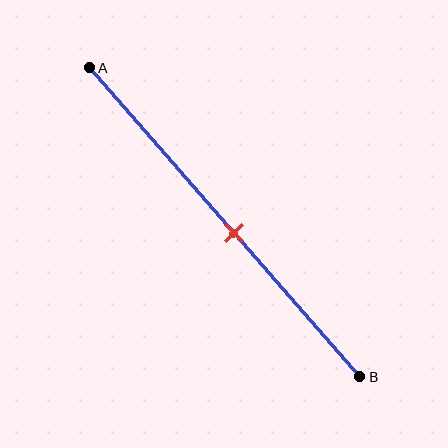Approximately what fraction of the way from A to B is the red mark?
The red mark is approximately 55% of the way from A to B.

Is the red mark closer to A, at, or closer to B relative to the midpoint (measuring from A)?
The red mark is closer to point B than the midpoint of segment AB.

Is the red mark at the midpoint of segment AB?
No, the mark is at about 55% from A, not at the 50% midpoint.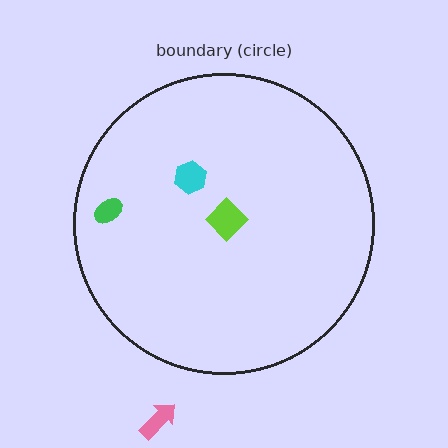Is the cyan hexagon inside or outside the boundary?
Inside.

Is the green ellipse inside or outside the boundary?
Inside.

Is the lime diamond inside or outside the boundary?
Inside.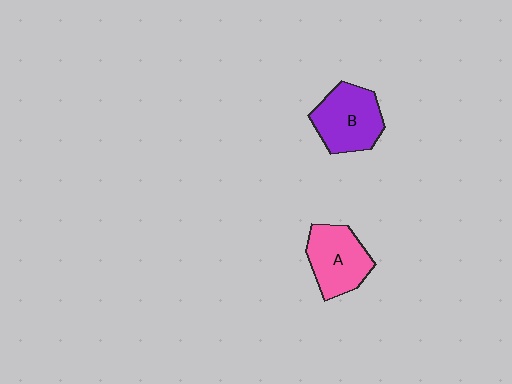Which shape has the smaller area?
Shape A (pink).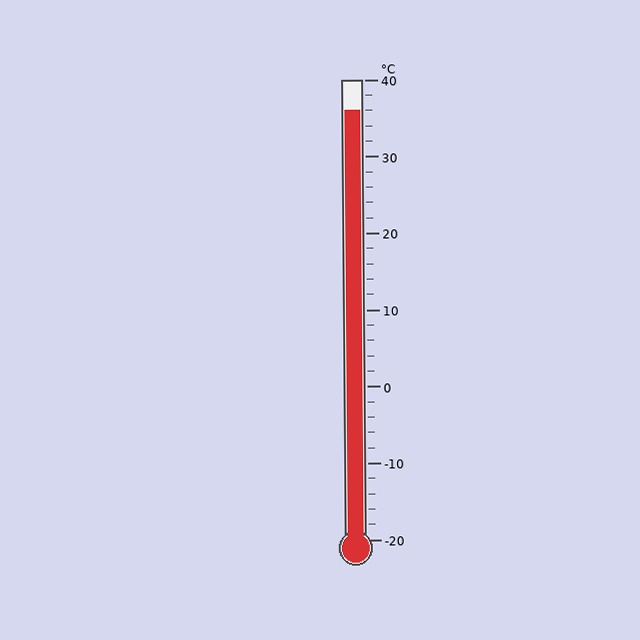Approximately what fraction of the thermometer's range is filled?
The thermometer is filled to approximately 95% of its range.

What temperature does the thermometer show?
The thermometer shows approximately 36°C.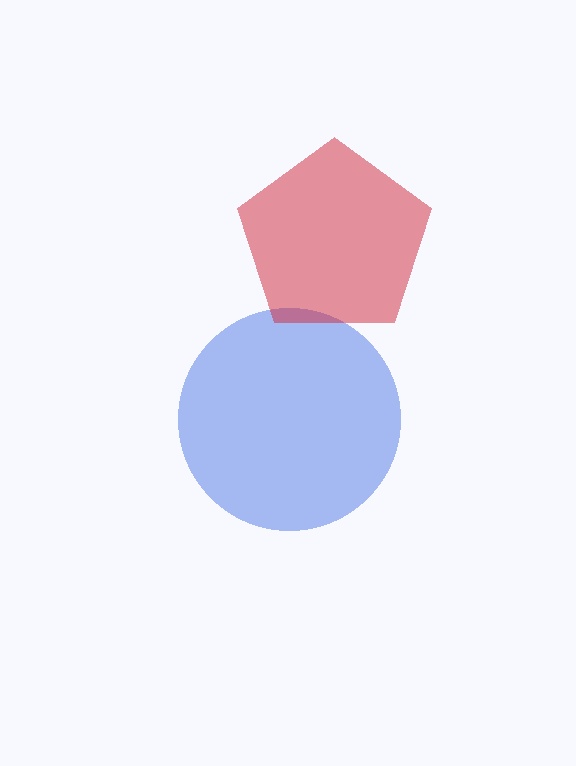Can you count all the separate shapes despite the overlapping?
Yes, there are 2 separate shapes.